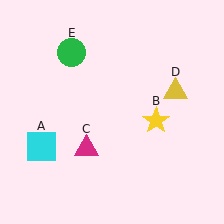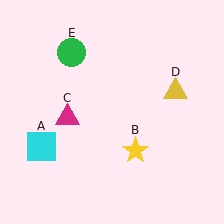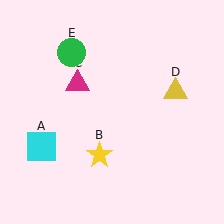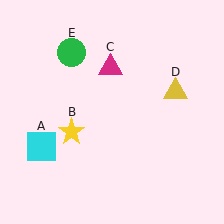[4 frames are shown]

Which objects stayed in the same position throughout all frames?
Cyan square (object A) and yellow triangle (object D) and green circle (object E) remained stationary.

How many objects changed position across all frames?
2 objects changed position: yellow star (object B), magenta triangle (object C).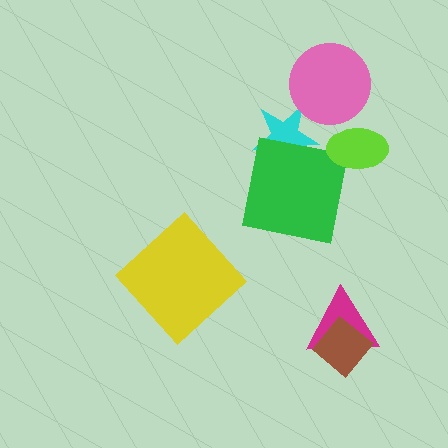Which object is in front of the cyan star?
The green square is in front of the cyan star.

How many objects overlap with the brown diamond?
1 object overlaps with the brown diamond.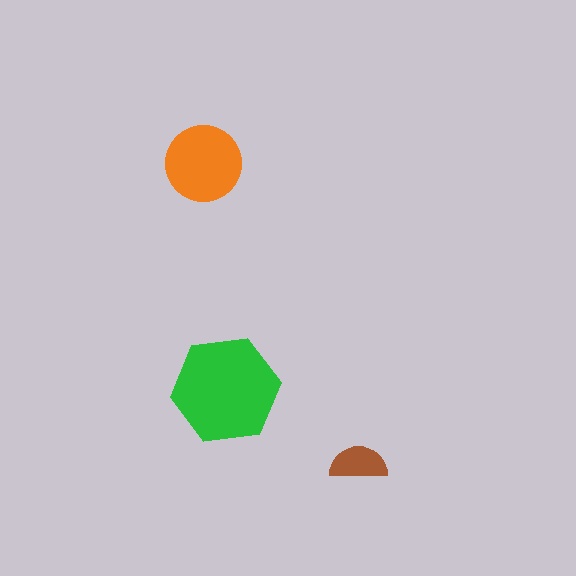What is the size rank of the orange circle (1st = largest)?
2nd.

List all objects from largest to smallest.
The green hexagon, the orange circle, the brown semicircle.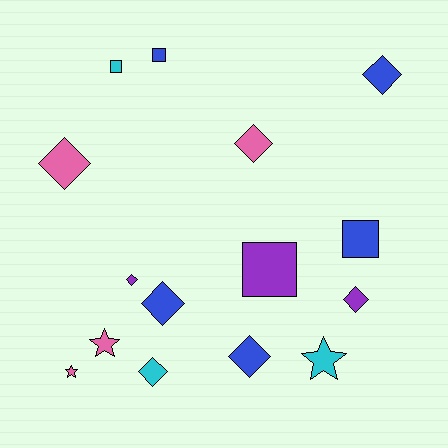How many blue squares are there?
There are 2 blue squares.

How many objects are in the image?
There are 15 objects.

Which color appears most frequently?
Blue, with 5 objects.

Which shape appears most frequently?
Diamond, with 8 objects.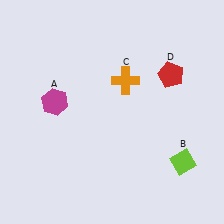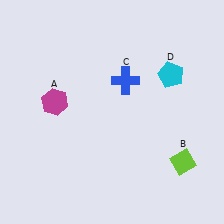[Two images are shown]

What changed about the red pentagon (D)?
In Image 1, D is red. In Image 2, it changed to cyan.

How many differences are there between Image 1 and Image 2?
There are 2 differences between the two images.